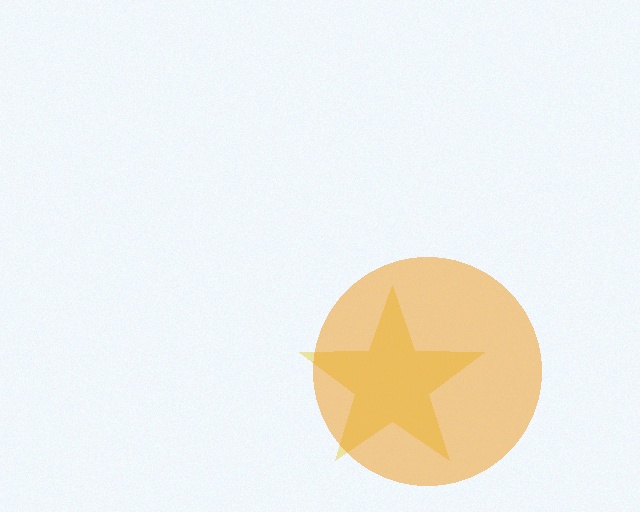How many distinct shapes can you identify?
There are 2 distinct shapes: a yellow star, an orange circle.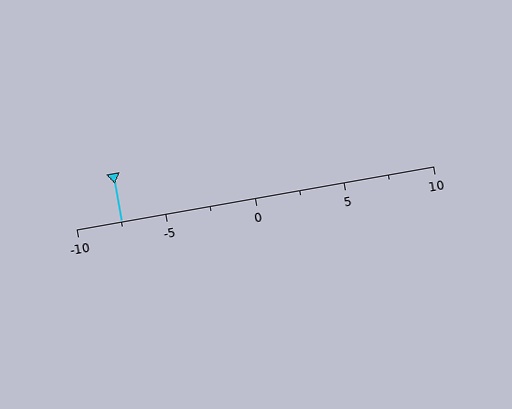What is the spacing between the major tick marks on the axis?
The major ticks are spaced 5 apart.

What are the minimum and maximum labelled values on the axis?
The axis runs from -10 to 10.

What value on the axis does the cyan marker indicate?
The marker indicates approximately -7.5.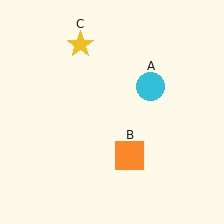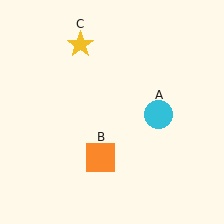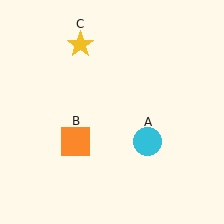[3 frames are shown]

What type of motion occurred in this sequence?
The cyan circle (object A), orange square (object B) rotated clockwise around the center of the scene.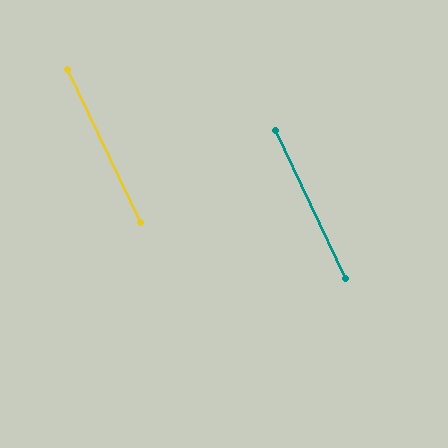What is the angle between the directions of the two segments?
Approximately 0 degrees.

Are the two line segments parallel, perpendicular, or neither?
Parallel — their directions differ by only 0.1°.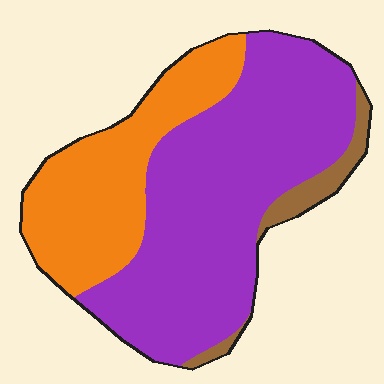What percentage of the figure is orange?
Orange covers 32% of the figure.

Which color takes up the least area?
Brown, at roughly 5%.